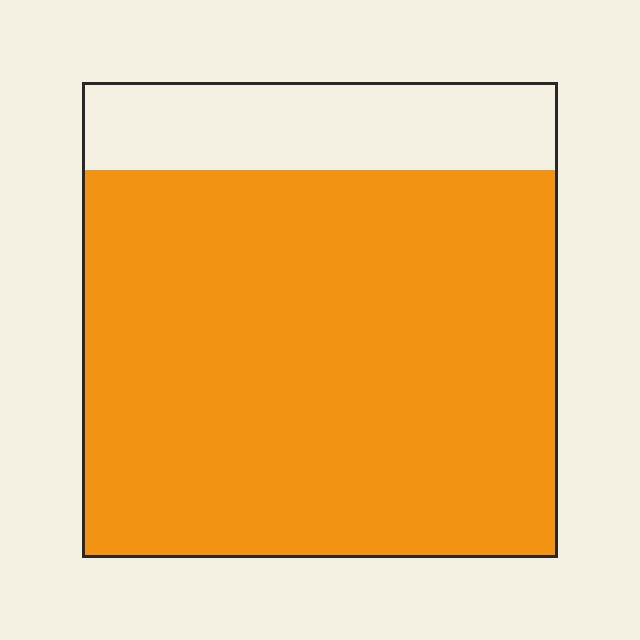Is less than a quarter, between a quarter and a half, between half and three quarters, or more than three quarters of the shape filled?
More than three quarters.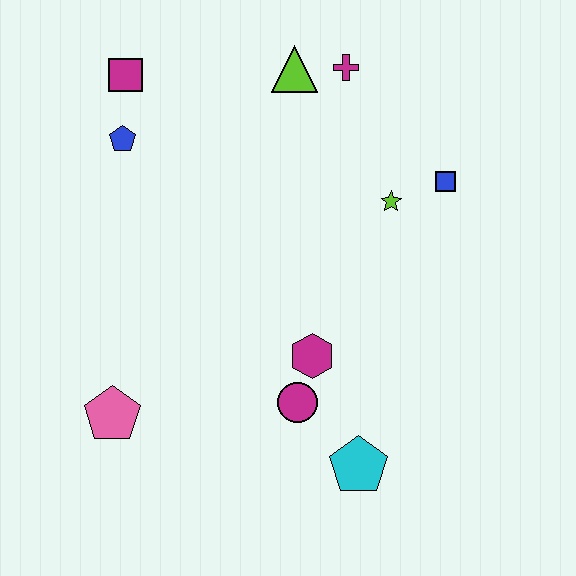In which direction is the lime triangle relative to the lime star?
The lime triangle is above the lime star.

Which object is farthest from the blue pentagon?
The cyan pentagon is farthest from the blue pentagon.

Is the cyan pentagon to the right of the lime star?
No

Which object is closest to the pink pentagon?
The magenta circle is closest to the pink pentagon.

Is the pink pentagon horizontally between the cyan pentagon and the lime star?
No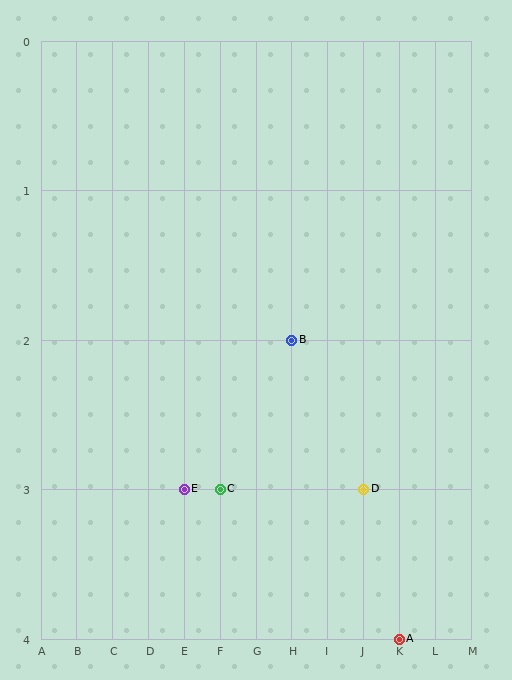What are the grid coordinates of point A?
Point A is at grid coordinates (K, 4).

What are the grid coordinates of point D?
Point D is at grid coordinates (J, 3).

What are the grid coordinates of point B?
Point B is at grid coordinates (H, 2).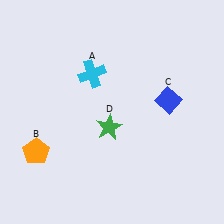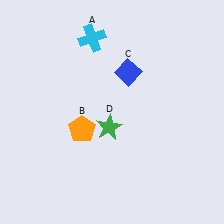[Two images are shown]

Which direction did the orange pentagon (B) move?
The orange pentagon (B) moved right.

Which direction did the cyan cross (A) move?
The cyan cross (A) moved up.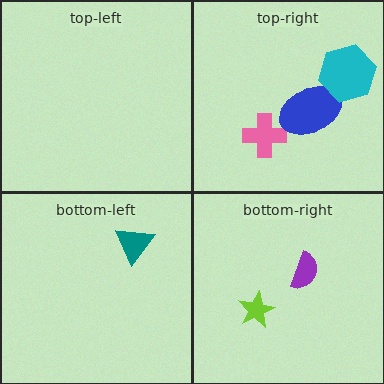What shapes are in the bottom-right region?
The lime star, the purple semicircle.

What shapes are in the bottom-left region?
The teal triangle.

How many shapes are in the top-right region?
3.